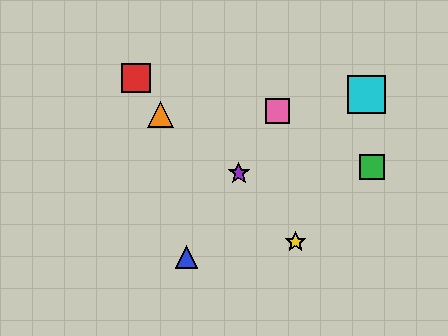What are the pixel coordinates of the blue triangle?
The blue triangle is at (187, 257).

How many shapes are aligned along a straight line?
3 shapes (the blue triangle, the purple star, the pink square) are aligned along a straight line.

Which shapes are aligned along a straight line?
The blue triangle, the purple star, the pink square are aligned along a straight line.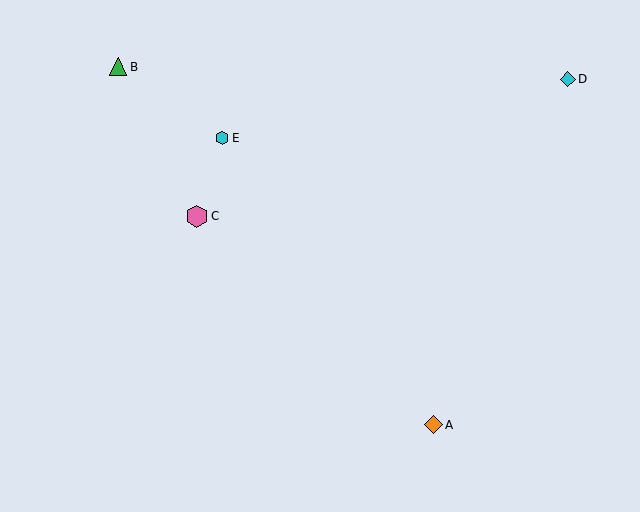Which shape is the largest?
The pink hexagon (labeled C) is the largest.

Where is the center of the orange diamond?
The center of the orange diamond is at (433, 425).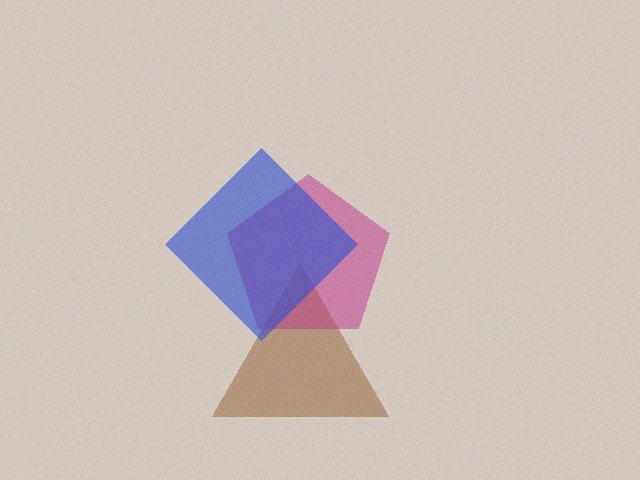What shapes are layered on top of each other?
The layered shapes are: a brown triangle, a magenta pentagon, a blue diamond.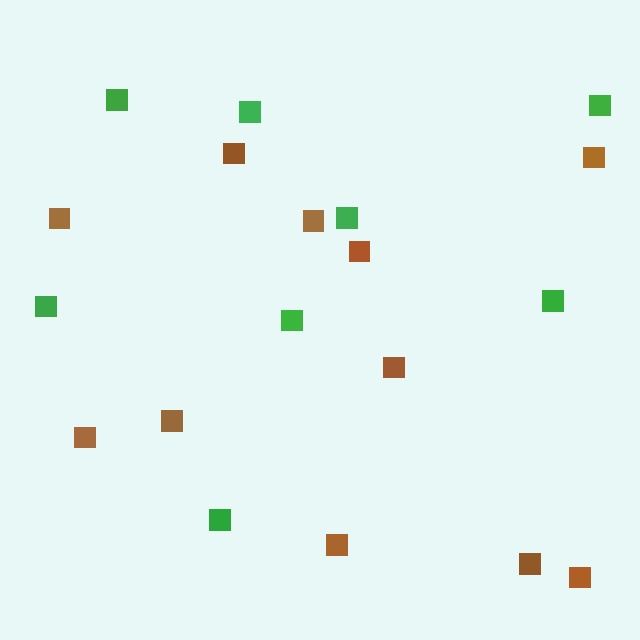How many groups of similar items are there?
There are 2 groups: one group of brown squares (11) and one group of green squares (8).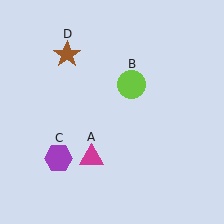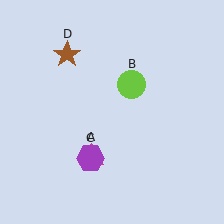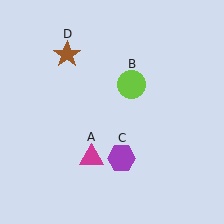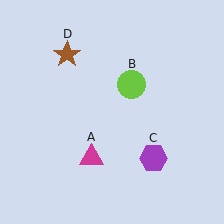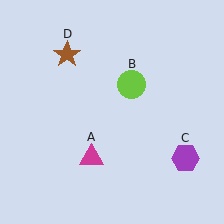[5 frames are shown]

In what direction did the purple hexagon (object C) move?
The purple hexagon (object C) moved right.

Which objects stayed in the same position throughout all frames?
Magenta triangle (object A) and lime circle (object B) and brown star (object D) remained stationary.